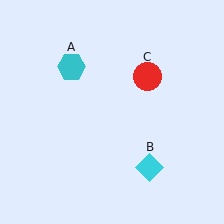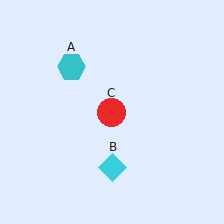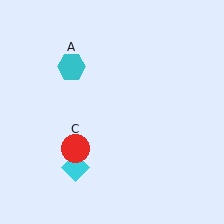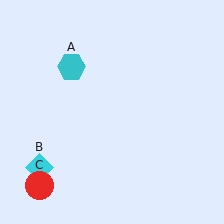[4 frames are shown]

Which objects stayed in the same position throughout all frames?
Cyan hexagon (object A) remained stationary.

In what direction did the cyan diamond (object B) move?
The cyan diamond (object B) moved left.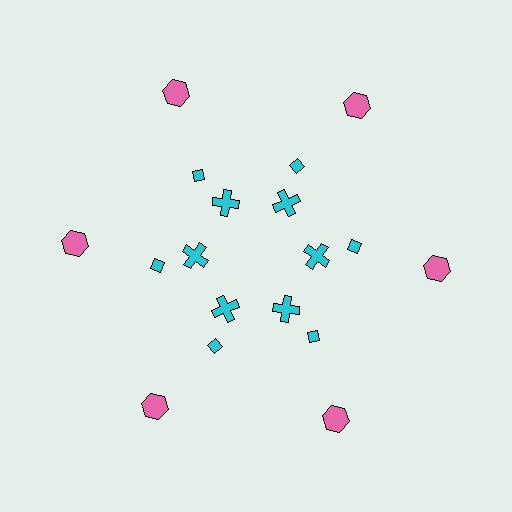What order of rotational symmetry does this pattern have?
This pattern has 6-fold rotational symmetry.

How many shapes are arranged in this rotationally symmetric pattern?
There are 18 shapes, arranged in 6 groups of 3.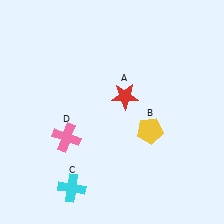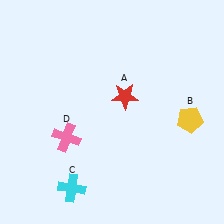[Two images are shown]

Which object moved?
The yellow pentagon (B) moved right.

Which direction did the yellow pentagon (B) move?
The yellow pentagon (B) moved right.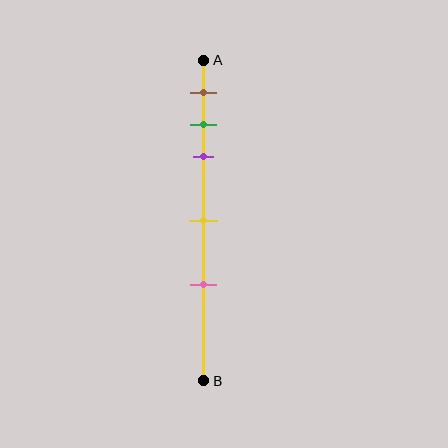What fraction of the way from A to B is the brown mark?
The brown mark is approximately 10% (0.1) of the way from A to B.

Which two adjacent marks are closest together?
The green and purple marks are the closest adjacent pair.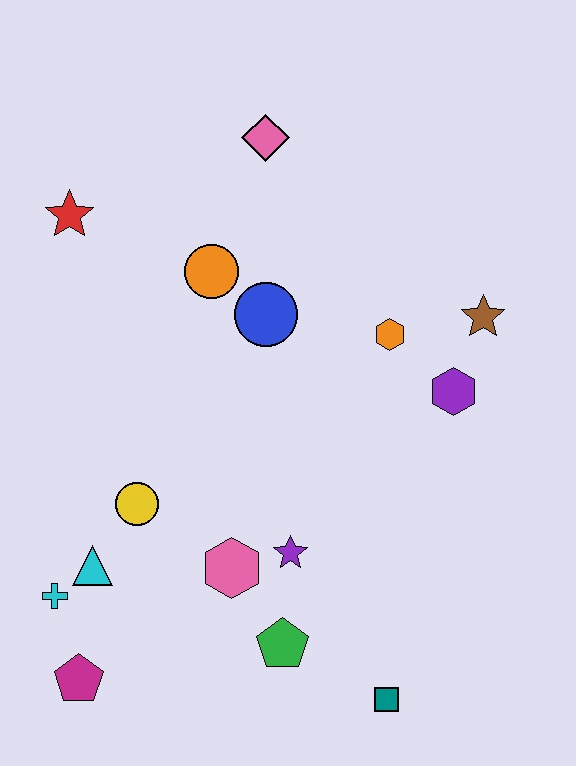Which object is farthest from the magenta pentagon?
The pink diamond is farthest from the magenta pentagon.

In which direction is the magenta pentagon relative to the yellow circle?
The magenta pentagon is below the yellow circle.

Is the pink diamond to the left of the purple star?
Yes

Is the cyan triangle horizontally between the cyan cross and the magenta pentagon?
No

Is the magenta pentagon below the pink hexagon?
Yes